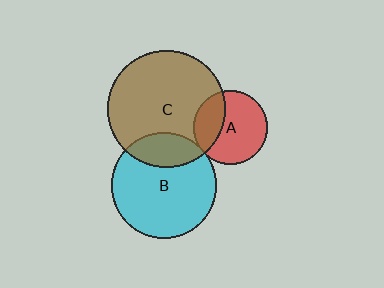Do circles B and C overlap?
Yes.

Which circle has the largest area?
Circle C (brown).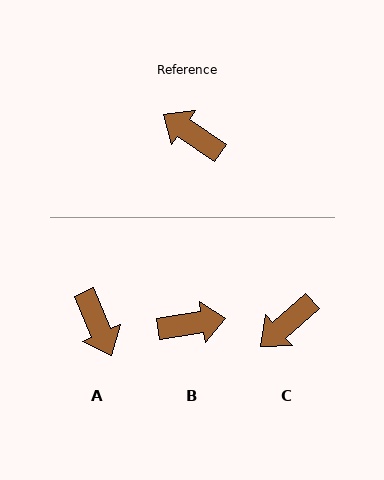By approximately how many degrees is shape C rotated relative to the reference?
Approximately 76 degrees counter-clockwise.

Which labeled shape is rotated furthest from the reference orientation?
A, about 148 degrees away.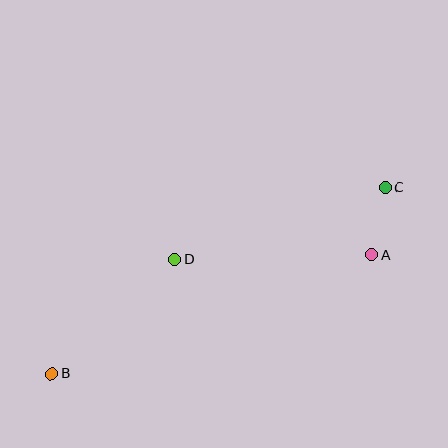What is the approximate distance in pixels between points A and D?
The distance between A and D is approximately 197 pixels.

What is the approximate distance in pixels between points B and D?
The distance between B and D is approximately 168 pixels.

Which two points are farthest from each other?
Points B and C are farthest from each other.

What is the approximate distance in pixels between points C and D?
The distance between C and D is approximately 222 pixels.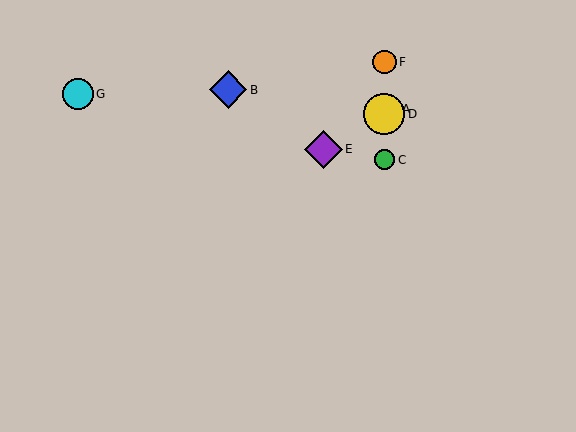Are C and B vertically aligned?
No, C is at x≈384 and B is at x≈228.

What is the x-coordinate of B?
Object B is at x≈228.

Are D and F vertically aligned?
Yes, both are at x≈384.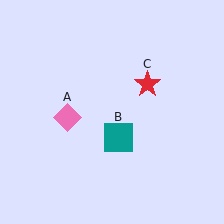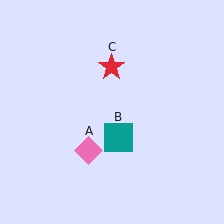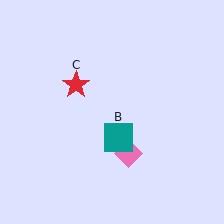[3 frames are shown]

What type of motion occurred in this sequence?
The pink diamond (object A), red star (object C) rotated counterclockwise around the center of the scene.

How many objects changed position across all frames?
2 objects changed position: pink diamond (object A), red star (object C).